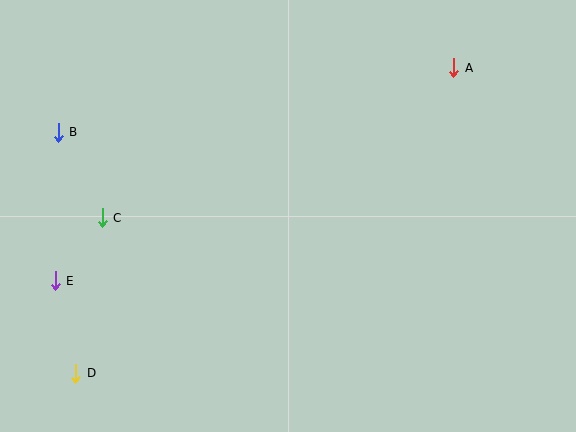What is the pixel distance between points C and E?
The distance between C and E is 78 pixels.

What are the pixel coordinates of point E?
Point E is at (55, 281).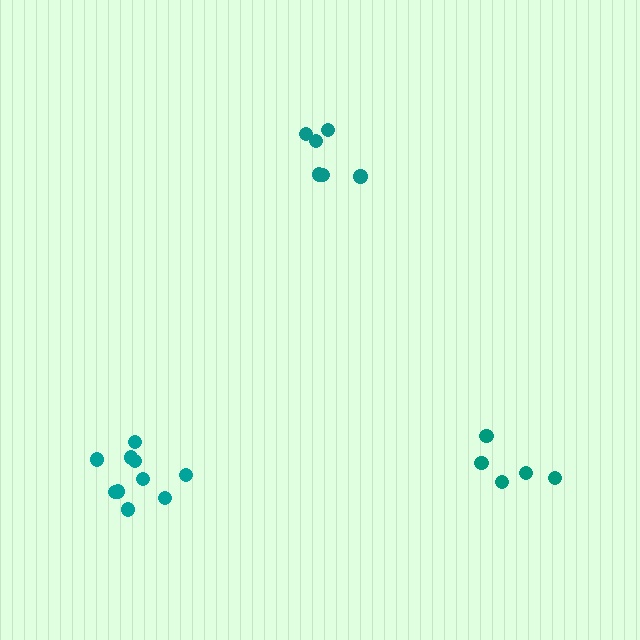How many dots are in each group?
Group 1: 10 dots, Group 2: 6 dots, Group 3: 5 dots (21 total).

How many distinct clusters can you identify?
There are 3 distinct clusters.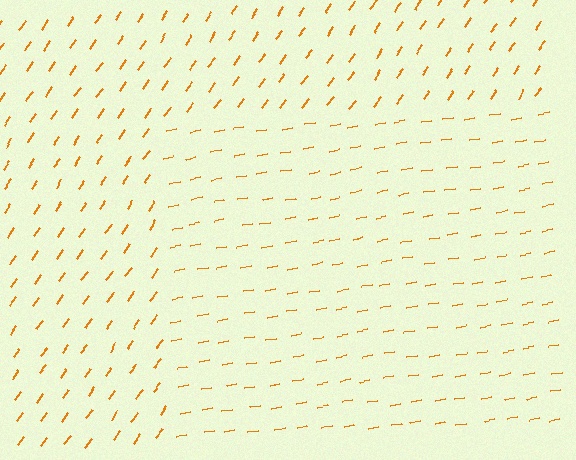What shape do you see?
I see a rectangle.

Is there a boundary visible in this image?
Yes, there is a texture boundary formed by a change in line orientation.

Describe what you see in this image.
The image is filled with small orange line segments. A rectangle region in the image has lines oriented differently from the surrounding lines, creating a visible texture boundary.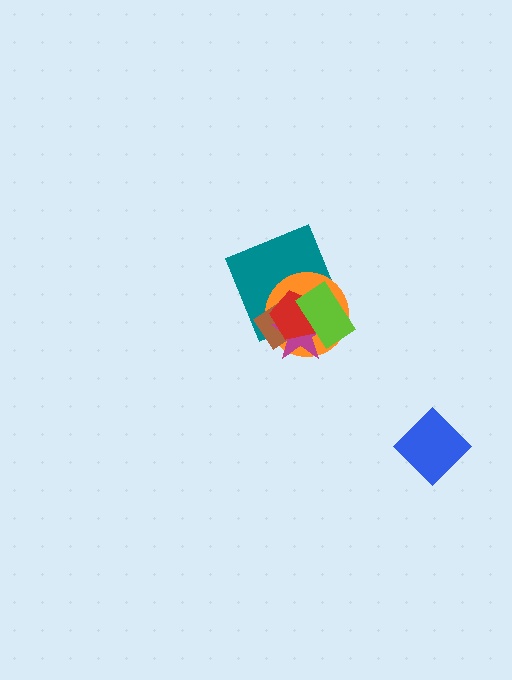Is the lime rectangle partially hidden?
No, no other shape covers it.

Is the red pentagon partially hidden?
Yes, it is partially covered by another shape.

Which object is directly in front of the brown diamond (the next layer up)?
The magenta star is directly in front of the brown diamond.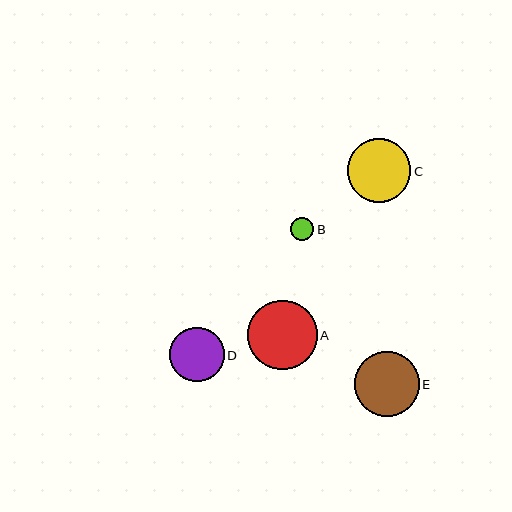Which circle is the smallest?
Circle B is the smallest with a size of approximately 23 pixels.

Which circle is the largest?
Circle A is the largest with a size of approximately 69 pixels.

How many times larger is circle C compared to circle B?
Circle C is approximately 2.8 times the size of circle B.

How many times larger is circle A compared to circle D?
Circle A is approximately 1.3 times the size of circle D.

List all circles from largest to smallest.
From largest to smallest: A, E, C, D, B.